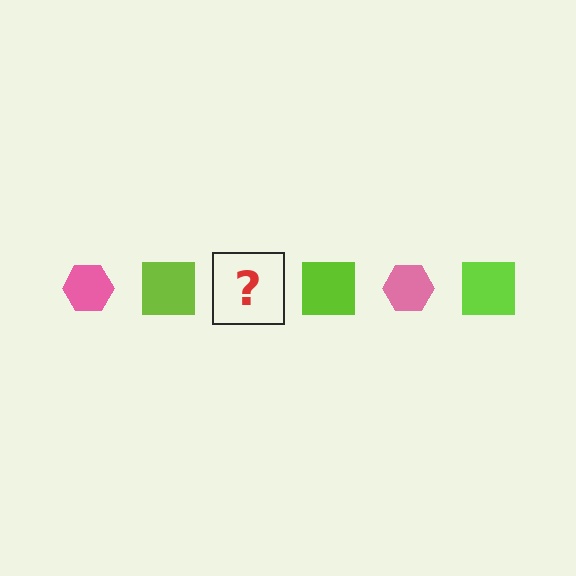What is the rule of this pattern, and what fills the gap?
The rule is that the pattern alternates between pink hexagon and lime square. The gap should be filled with a pink hexagon.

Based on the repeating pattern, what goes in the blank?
The blank should be a pink hexagon.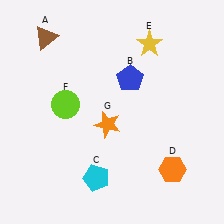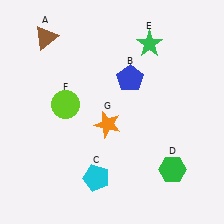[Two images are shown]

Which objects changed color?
D changed from orange to green. E changed from yellow to green.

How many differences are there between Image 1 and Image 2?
There are 2 differences between the two images.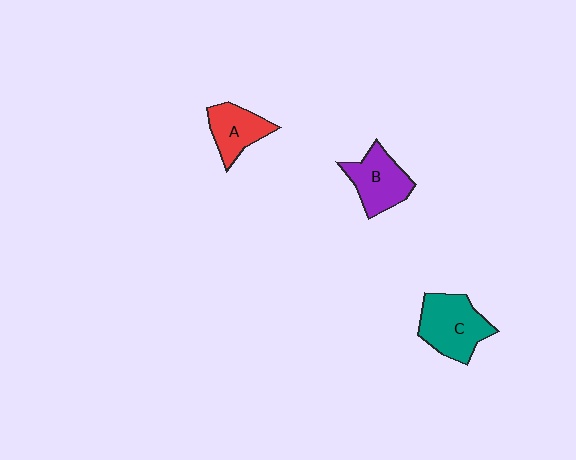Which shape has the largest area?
Shape C (teal).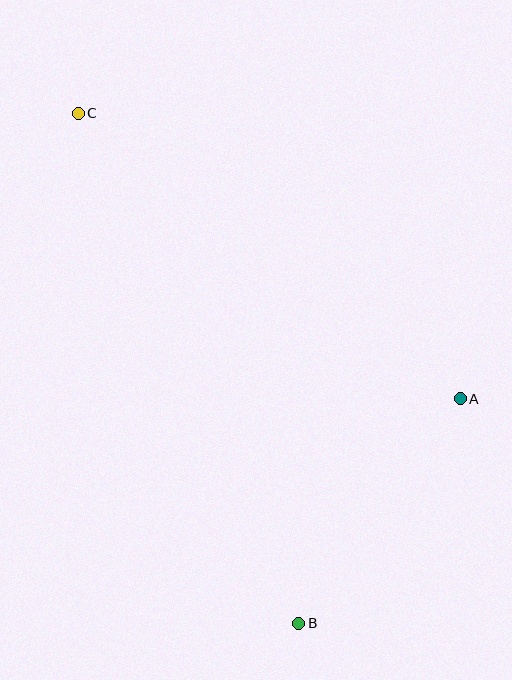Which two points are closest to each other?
Points A and B are closest to each other.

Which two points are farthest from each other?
Points B and C are farthest from each other.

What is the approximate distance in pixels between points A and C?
The distance between A and C is approximately 477 pixels.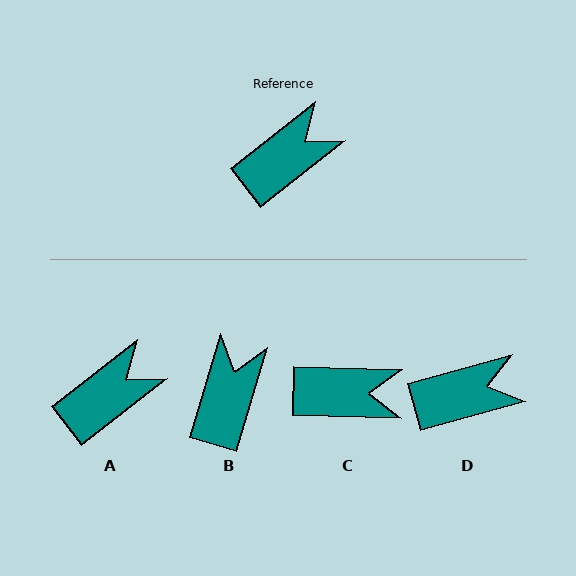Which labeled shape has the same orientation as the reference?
A.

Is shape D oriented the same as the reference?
No, it is off by about 23 degrees.